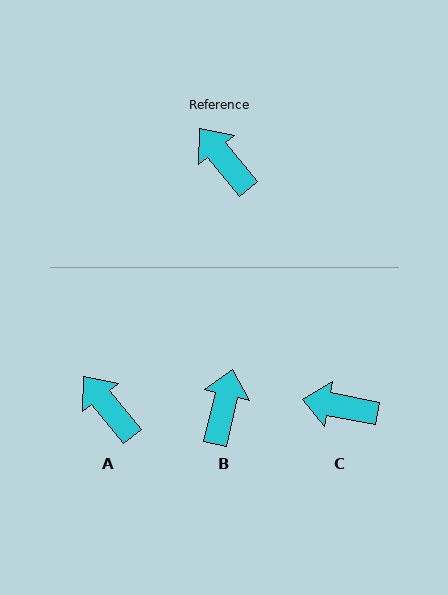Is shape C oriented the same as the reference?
No, it is off by about 41 degrees.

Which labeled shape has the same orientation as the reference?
A.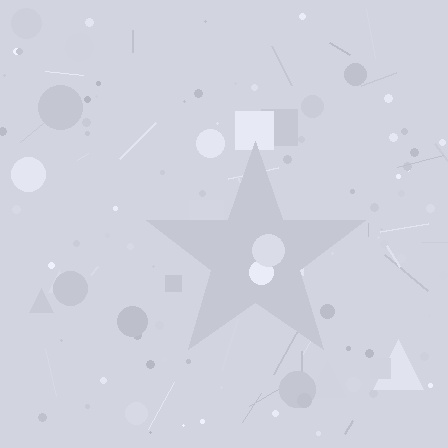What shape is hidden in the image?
A star is hidden in the image.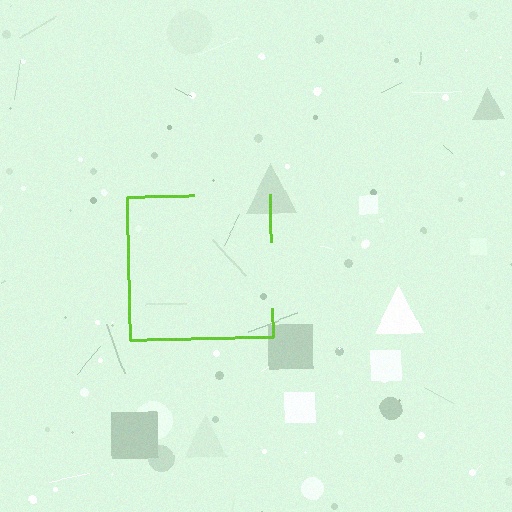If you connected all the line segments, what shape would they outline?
They would outline a square.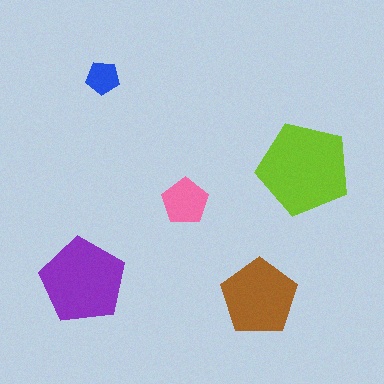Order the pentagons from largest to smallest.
the lime one, the purple one, the brown one, the pink one, the blue one.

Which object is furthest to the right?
The lime pentagon is rightmost.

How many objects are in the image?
There are 5 objects in the image.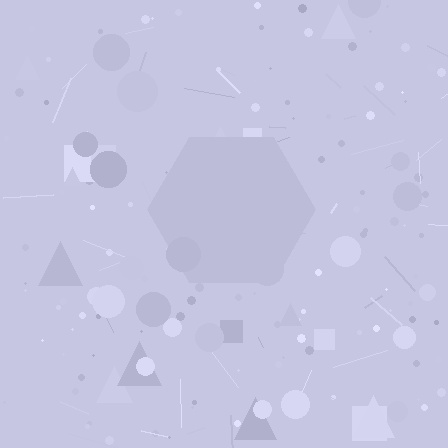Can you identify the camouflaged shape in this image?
The camouflaged shape is a hexagon.